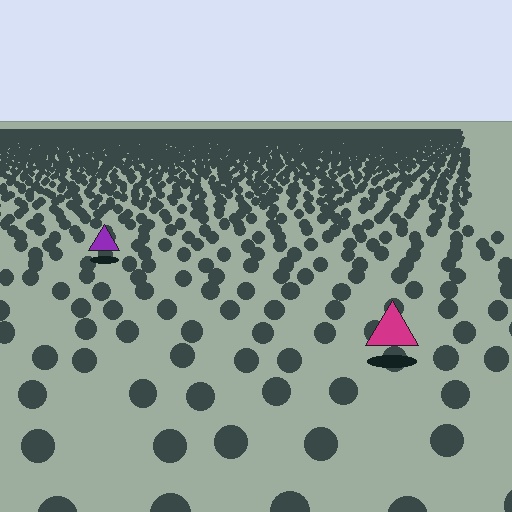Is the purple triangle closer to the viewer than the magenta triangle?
No. The magenta triangle is closer — you can tell from the texture gradient: the ground texture is coarser near it.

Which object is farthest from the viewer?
The purple triangle is farthest from the viewer. It appears smaller and the ground texture around it is denser.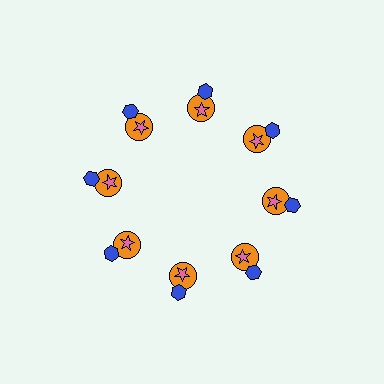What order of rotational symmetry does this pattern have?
This pattern has 8-fold rotational symmetry.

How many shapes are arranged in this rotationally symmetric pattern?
There are 24 shapes, arranged in 8 groups of 3.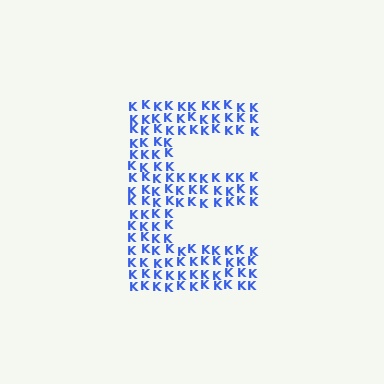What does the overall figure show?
The overall figure shows the letter E.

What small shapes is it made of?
It is made of small letter K's.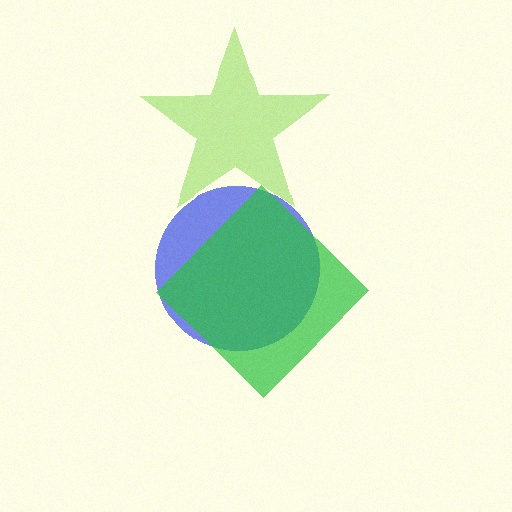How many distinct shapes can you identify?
There are 3 distinct shapes: a lime star, a blue circle, a green diamond.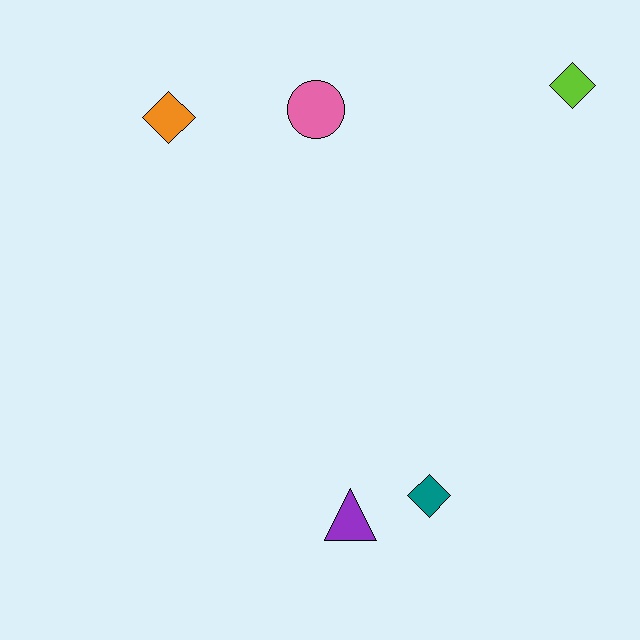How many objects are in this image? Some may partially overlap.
There are 5 objects.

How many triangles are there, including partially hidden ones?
There is 1 triangle.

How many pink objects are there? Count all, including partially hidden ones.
There is 1 pink object.